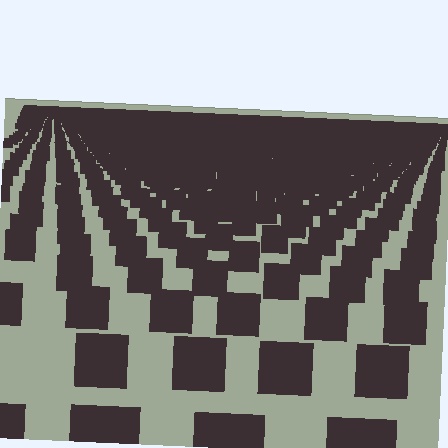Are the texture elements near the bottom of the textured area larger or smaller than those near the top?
Larger. Near the bottom, elements are closer to the viewer and appear at a bigger on-screen size.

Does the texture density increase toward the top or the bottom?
Density increases toward the top.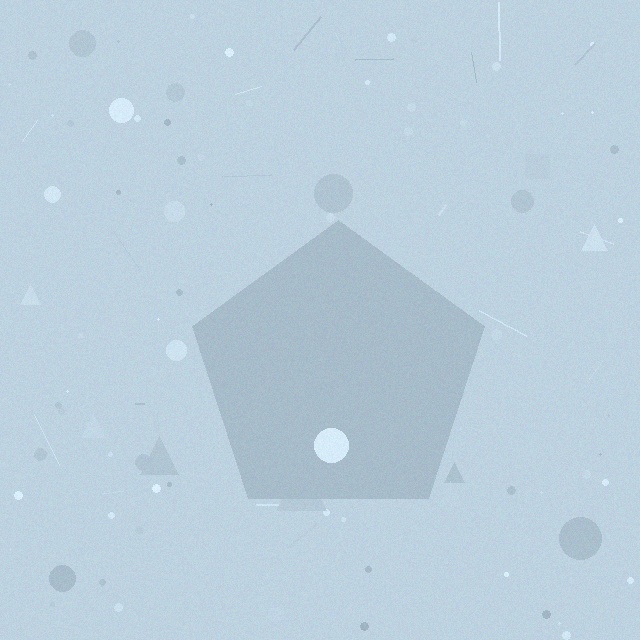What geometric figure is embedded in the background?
A pentagon is embedded in the background.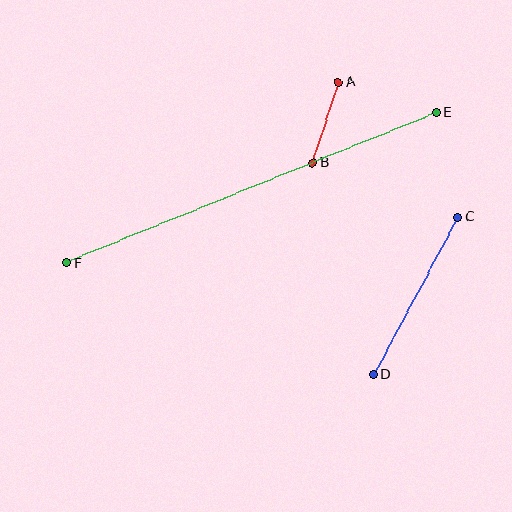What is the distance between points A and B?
The distance is approximately 85 pixels.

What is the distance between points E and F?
The distance is approximately 399 pixels.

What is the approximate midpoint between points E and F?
The midpoint is at approximately (252, 188) pixels.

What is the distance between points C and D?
The distance is approximately 179 pixels.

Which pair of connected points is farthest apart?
Points E and F are farthest apart.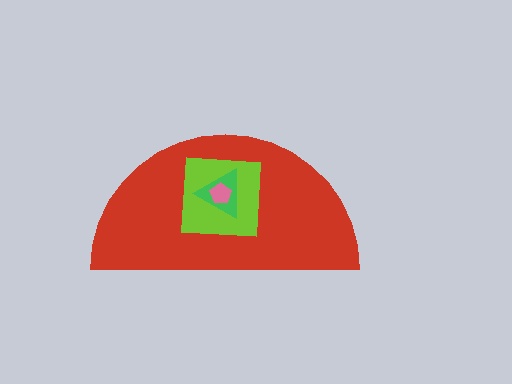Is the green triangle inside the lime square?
Yes.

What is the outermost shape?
The red semicircle.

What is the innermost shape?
The pink pentagon.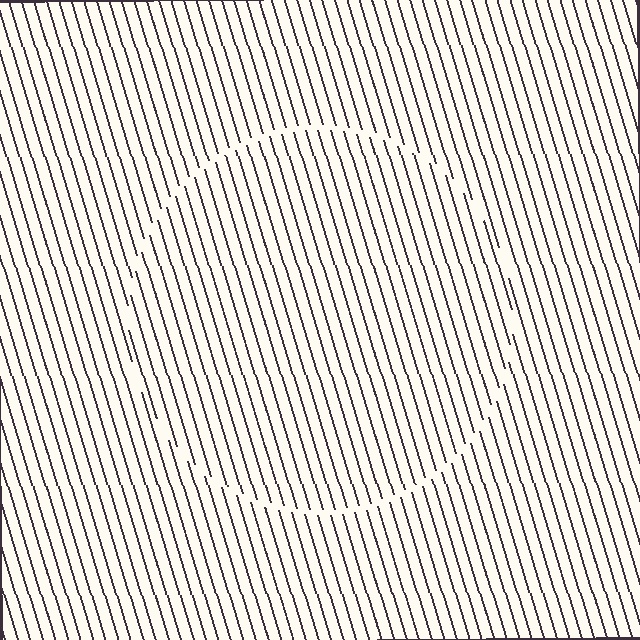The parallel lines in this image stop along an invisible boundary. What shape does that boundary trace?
An illusory circle. The interior of the shape contains the same grating, shifted by half a period — the contour is defined by the phase discontinuity where line-ends from the inner and outer gratings abut.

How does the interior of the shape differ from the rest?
The interior of the shape contains the same grating, shifted by half a period — the contour is defined by the phase discontinuity where line-ends from the inner and outer gratings abut.